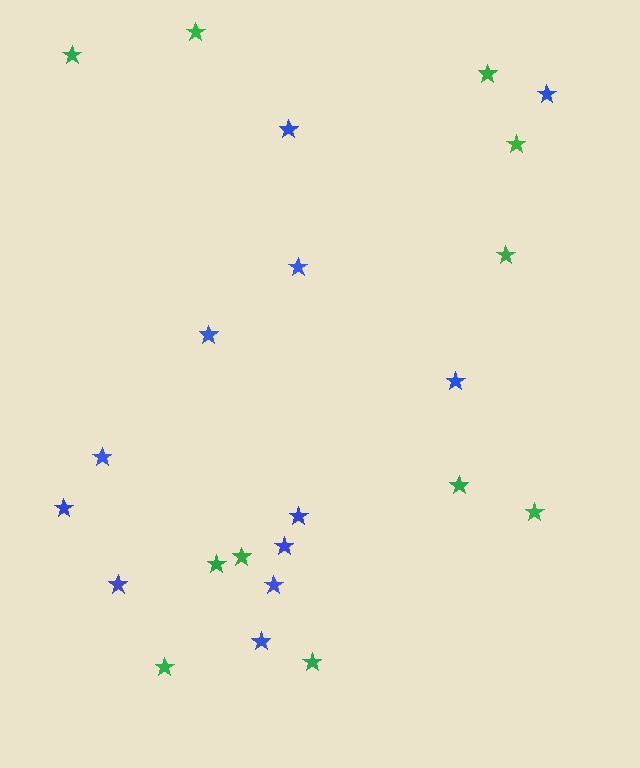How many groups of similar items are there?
There are 2 groups: one group of blue stars (12) and one group of green stars (11).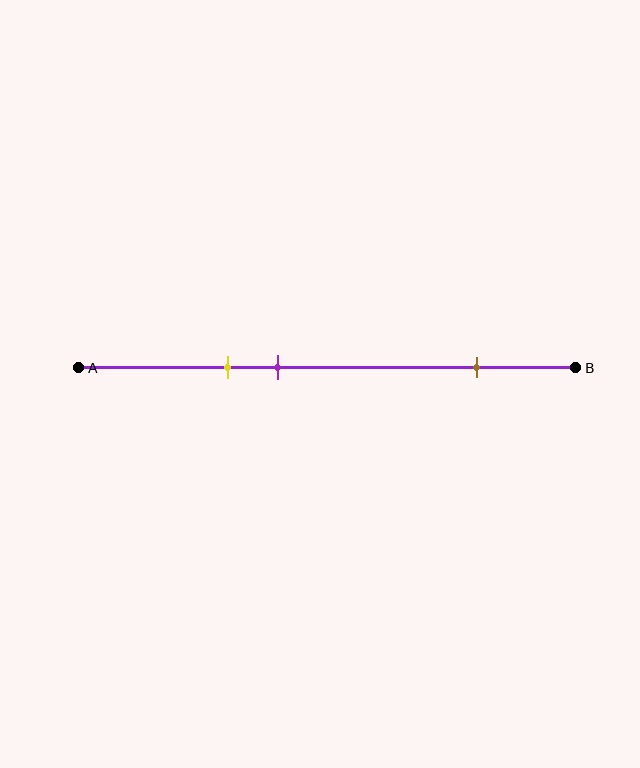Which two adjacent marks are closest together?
The yellow and purple marks are the closest adjacent pair.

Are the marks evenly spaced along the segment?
No, the marks are not evenly spaced.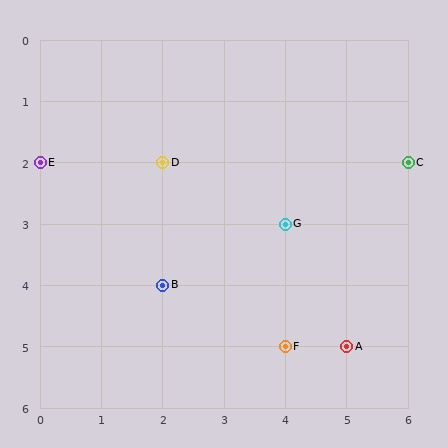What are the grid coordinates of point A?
Point A is at grid coordinates (5, 5).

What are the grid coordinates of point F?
Point F is at grid coordinates (4, 5).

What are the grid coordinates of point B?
Point B is at grid coordinates (2, 4).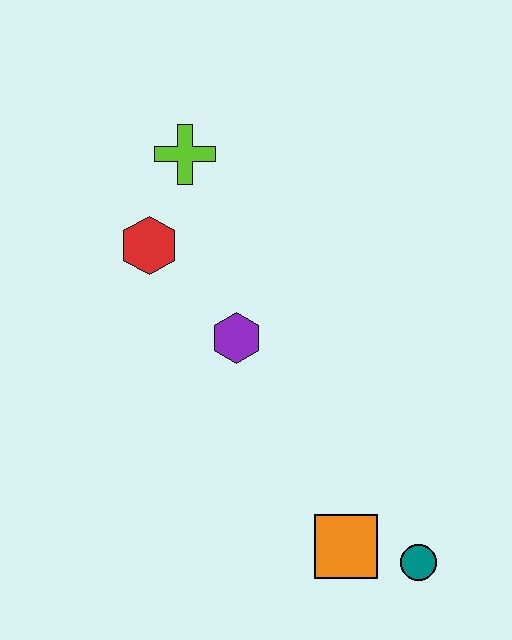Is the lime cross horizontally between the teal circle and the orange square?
No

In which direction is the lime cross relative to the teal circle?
The lime cross is above the teal circle.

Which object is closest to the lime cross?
The red hexagon is closest to the lime cross.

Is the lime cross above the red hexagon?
Yes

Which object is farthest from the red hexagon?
The teal circle is farthest from the red hexagon.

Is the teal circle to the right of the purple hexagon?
Yes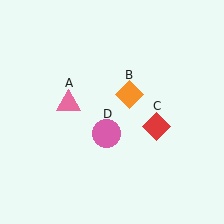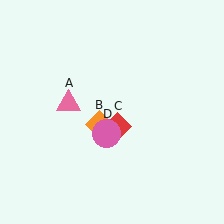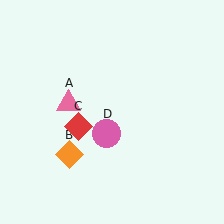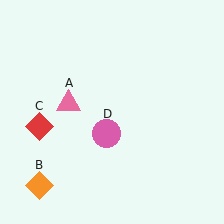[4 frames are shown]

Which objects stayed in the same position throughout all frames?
Pink triangle (object A) and pink circle (object D) remained stationary.